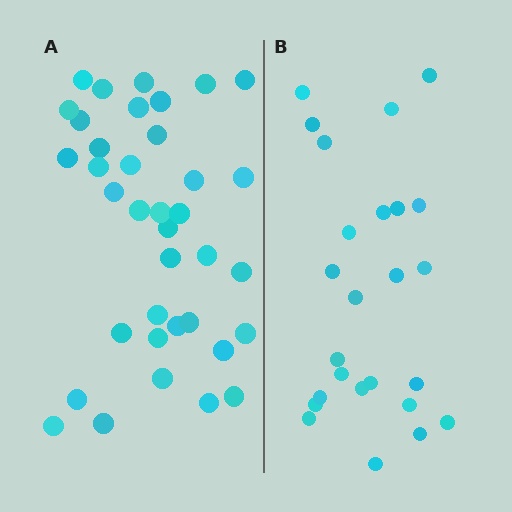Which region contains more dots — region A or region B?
Region A (the left region) has more dots.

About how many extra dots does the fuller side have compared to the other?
Region A has roughly 12 or so more dots than region B.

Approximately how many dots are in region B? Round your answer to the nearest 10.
About 20 dots. (The exact count is 25, which rounds to 20.)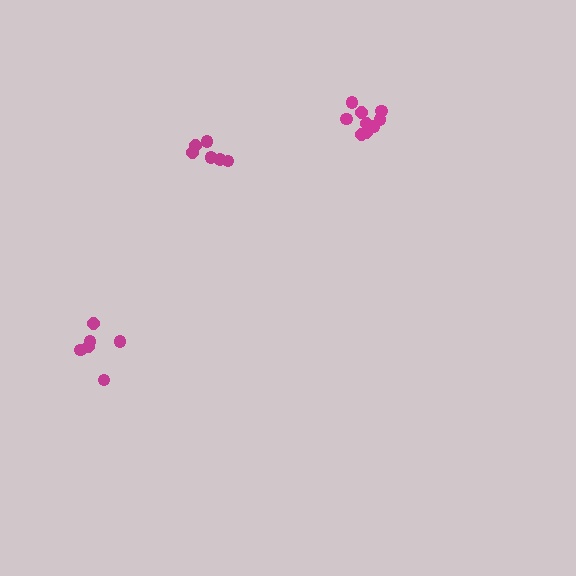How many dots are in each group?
Group 1: 6 dots, Group 2: 6 dots, Group 3: 9 dots (21 total).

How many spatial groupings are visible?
There are 3 spatial groupings.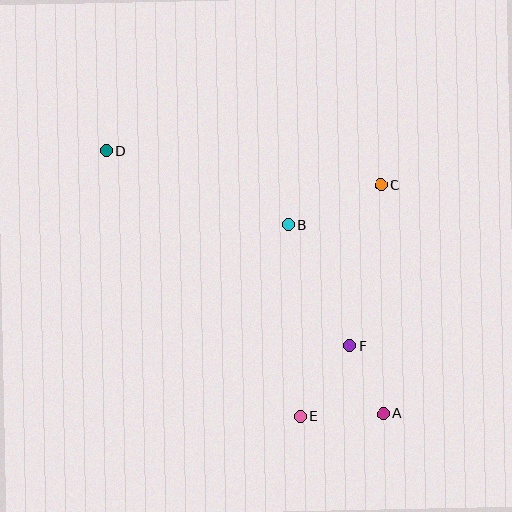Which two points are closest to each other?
Points A and F are closest to each other.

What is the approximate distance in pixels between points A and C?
The distance between A and C is approximately 228 pixels.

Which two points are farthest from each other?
Points A and D are farthest from each other.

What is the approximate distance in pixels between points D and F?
The distance between D and F is approximately 312 pixels.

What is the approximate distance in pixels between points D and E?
The distance between D and E is approximately 329 pixels.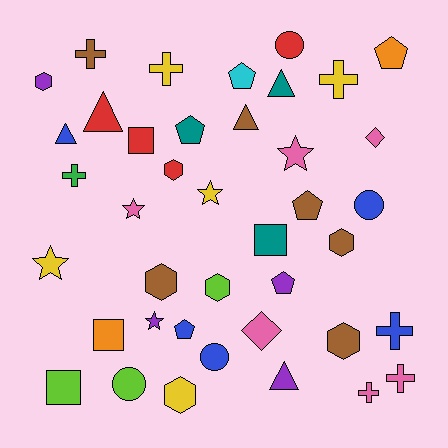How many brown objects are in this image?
There are 6 brown objects.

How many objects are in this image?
There are 40 objects.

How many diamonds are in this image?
There are 2 diamonds.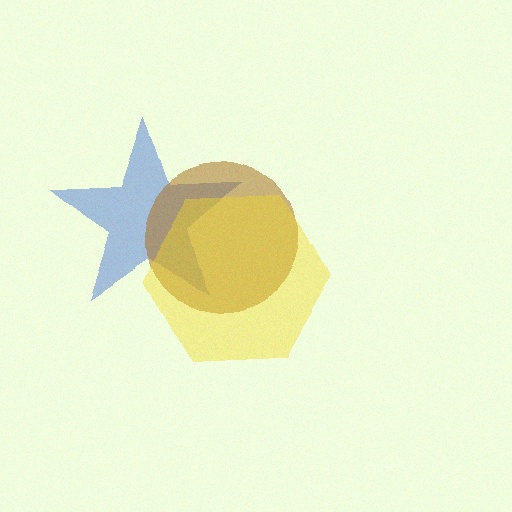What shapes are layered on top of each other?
The layered shapes are: a blue star, a brown circle, a yellow hexagon.